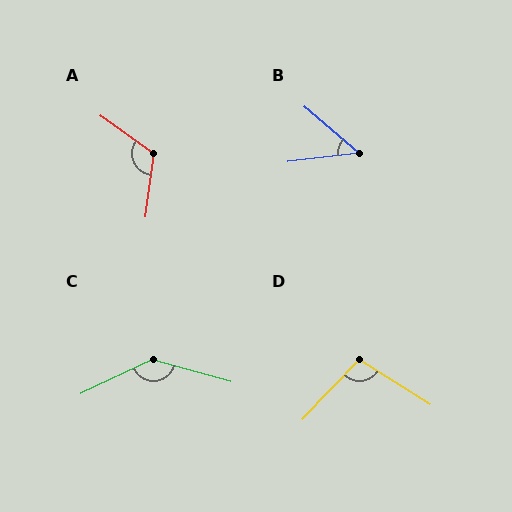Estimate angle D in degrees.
Approximately 101 degrees.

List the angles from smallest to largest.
B (47°), D (101°), A (118°), C (139°).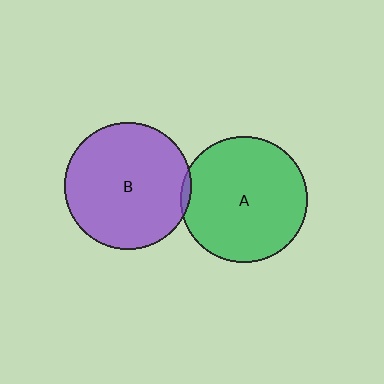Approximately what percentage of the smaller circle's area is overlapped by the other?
Approximately 5%.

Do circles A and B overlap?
Yes.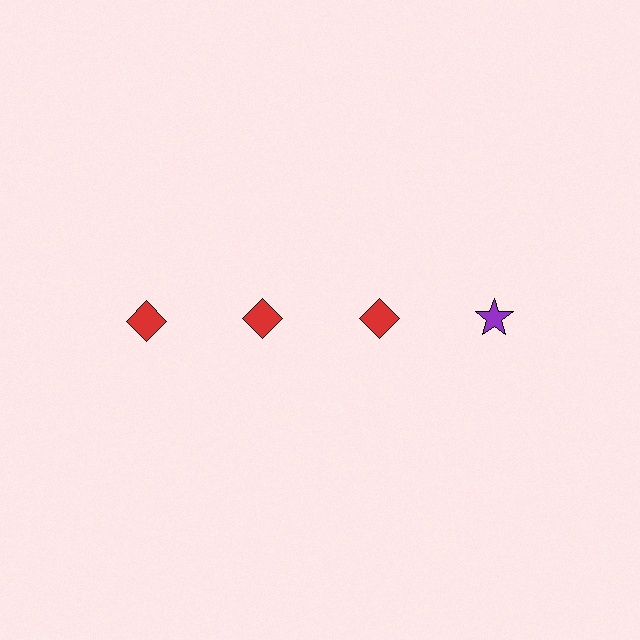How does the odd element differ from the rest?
It differs in both color (purple instead of red) and shape (star instead of diamond).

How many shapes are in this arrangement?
There are 4 shapes arranged in a grid pattern.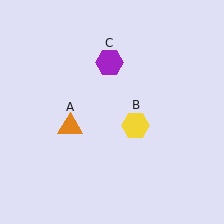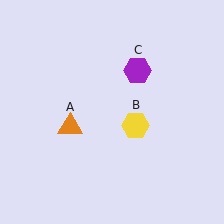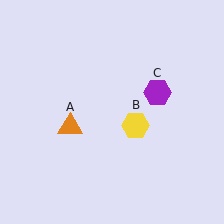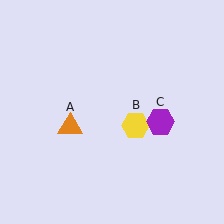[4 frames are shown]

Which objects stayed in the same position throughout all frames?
Orange triangle (object A) and yellow hexagon (object B) remained stationary.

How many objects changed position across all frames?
1 object changed position: purple hexagon (object C).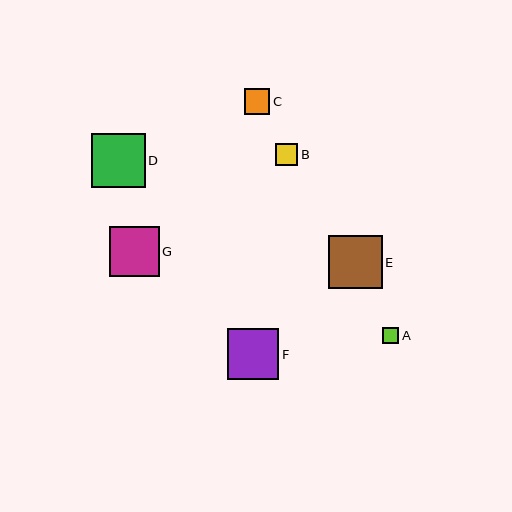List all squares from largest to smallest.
From largest to smallest: D, E, F, G, C, B, A.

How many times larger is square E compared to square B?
Square E is approximately 2.4 times the size of square B.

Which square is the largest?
Square D is the largest with a size of approximately 54 pixels.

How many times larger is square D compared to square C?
Square D is approximately 2.1 times the size of square C.